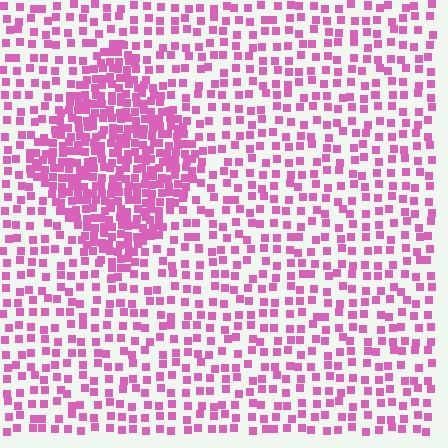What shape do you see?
I see a diamond.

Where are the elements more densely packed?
The elements are more densely packed inside the diamond boundary.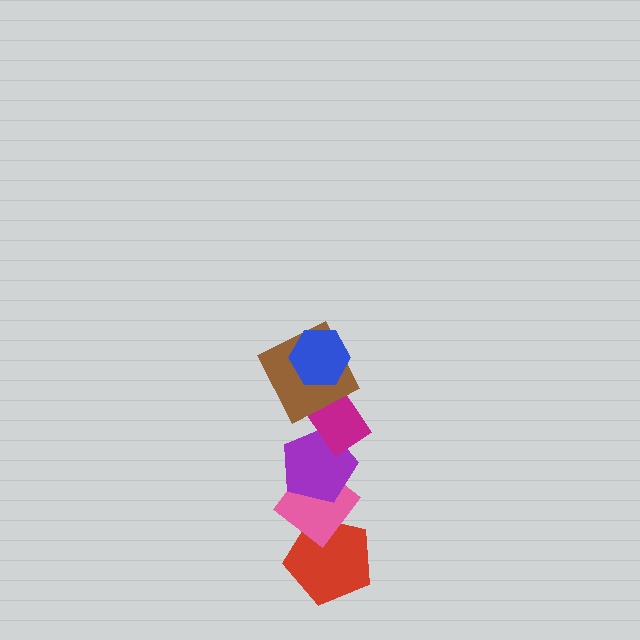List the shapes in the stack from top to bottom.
From top to bottom: the blue hexagon, the brown square, the magenta rectangle, the purple pentagon, the pink diamond, the red pentagon.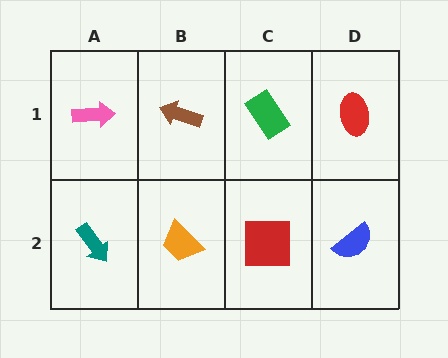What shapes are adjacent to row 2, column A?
A pink arrow (row 1, column A), an orange trapezoid (row 2, column B).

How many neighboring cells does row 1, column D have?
2.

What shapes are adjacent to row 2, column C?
A green rectangle (row 1, column C), an orange trapezoid (row 2, column B), a blue semicircle (row 2, column D).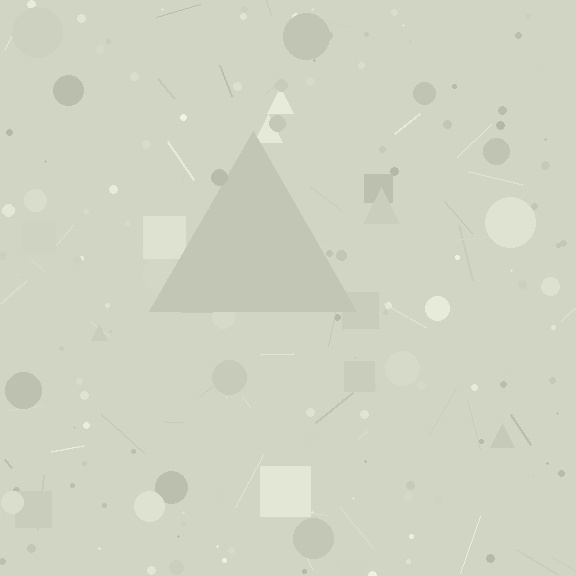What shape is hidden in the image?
A triangle is hidden in the image.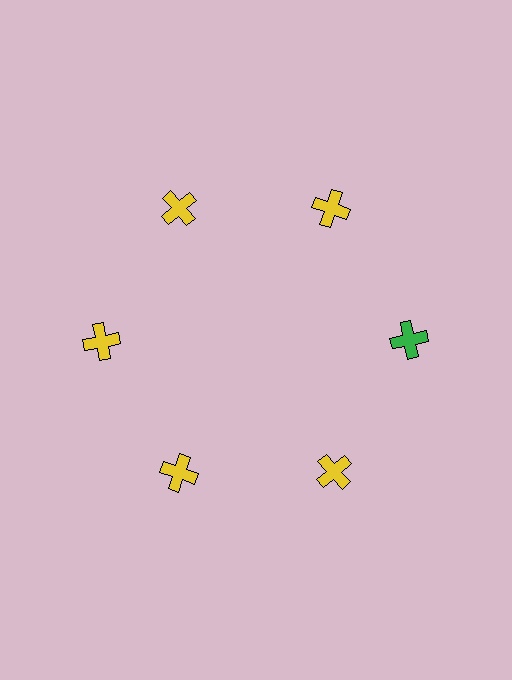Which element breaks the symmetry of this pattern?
The green cross at roughly the 3 o'clock position breaks the symmetry. All other shapes are yellow crosses.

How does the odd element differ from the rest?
It has a different color: green instead of yellow.